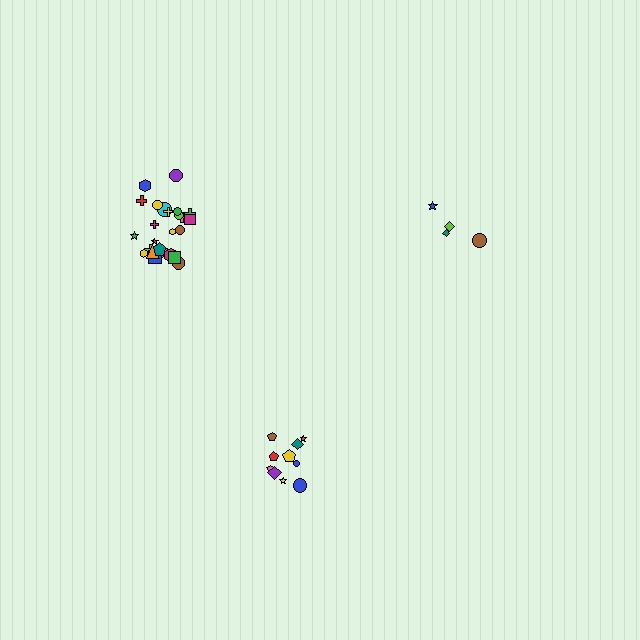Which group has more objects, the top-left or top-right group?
The top-left group.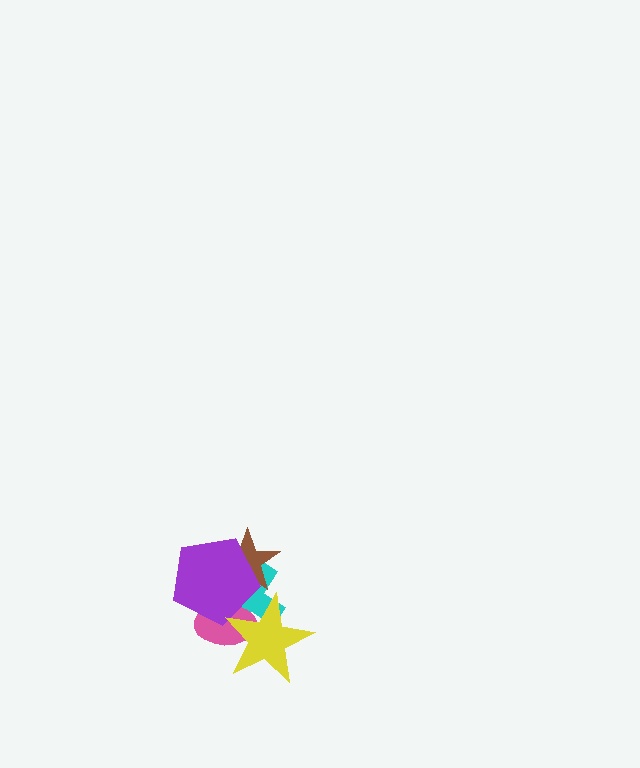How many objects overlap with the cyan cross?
4 objects overlap with the cyan cross.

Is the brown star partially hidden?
Yes, it is partially covered by another shape.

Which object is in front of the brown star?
The purple pentagon is in front of the brown star.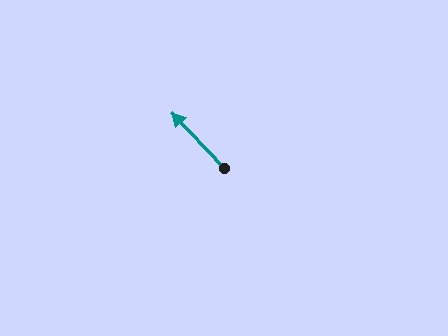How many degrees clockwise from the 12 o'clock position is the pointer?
Approximately 317 degrees.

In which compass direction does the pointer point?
Northwest.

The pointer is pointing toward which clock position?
Roughly 11 o'clock.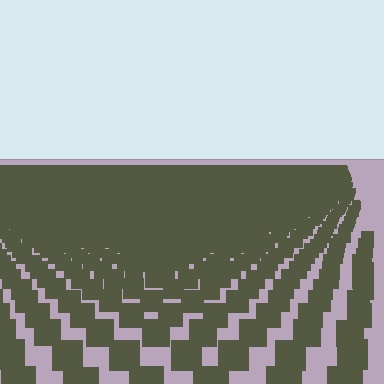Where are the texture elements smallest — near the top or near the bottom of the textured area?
Near the top.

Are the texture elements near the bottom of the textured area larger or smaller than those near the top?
Larger. Near the bottom, elements are closer to the viewer and appear at a bigger on-screen size.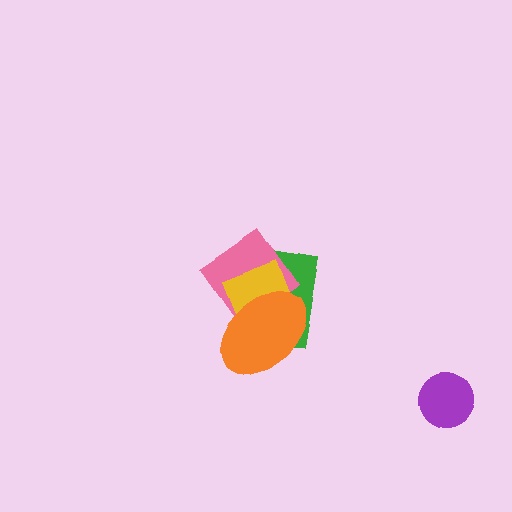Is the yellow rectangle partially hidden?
Yes, it is partially covered by another shape.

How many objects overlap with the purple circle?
0 objects overlap with the purple circle.